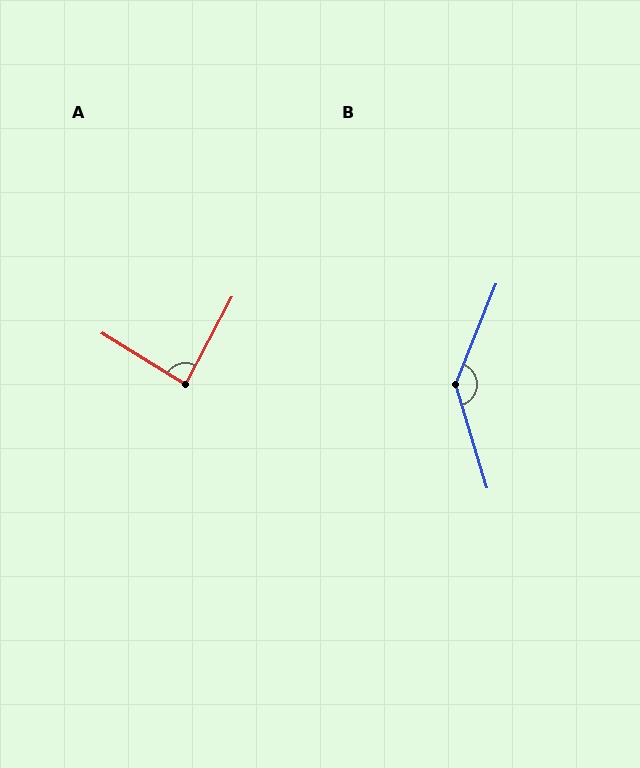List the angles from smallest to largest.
A (86°), B (141°).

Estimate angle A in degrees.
Approximately 86 degrees.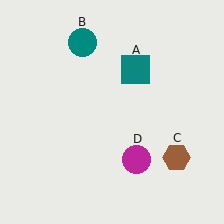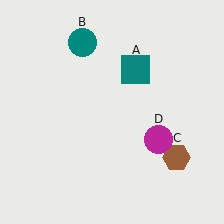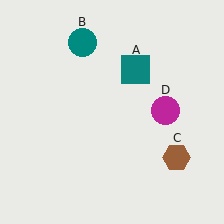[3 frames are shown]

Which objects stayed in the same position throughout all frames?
Teal square (object A) and teal circle (object B) and brown hexagon (object C) remained stationary.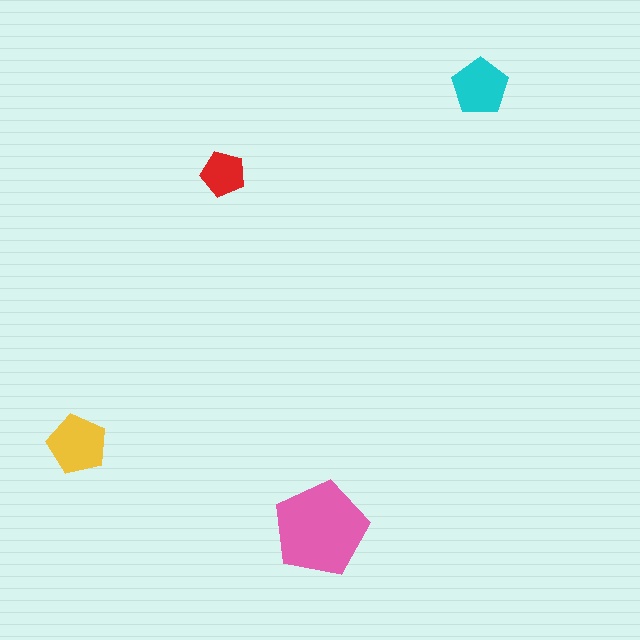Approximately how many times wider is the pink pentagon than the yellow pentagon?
About 1.5 times wider.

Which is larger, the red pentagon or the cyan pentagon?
The cyan one.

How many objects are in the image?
There are 4 objects in the image.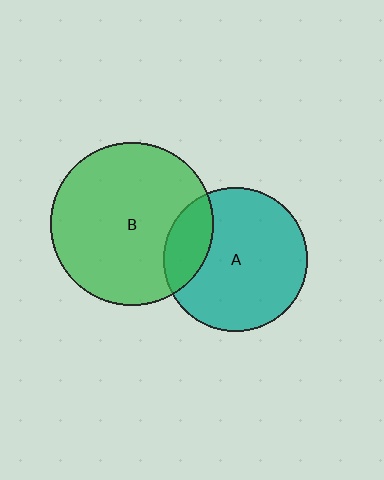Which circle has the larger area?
Circle B (green).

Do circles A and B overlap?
Yes.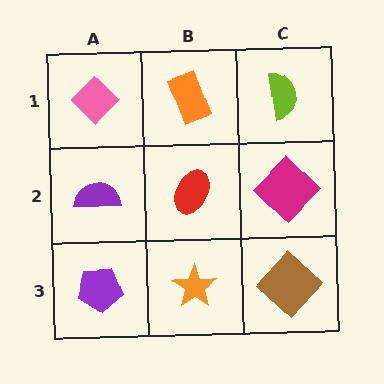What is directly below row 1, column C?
A magenta diamond.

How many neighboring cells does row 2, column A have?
3.